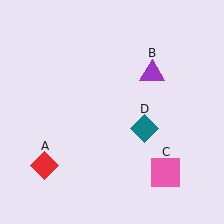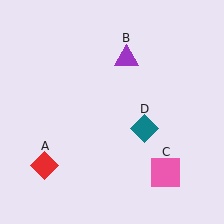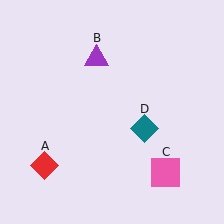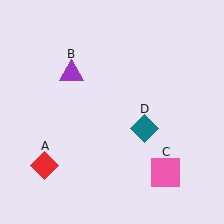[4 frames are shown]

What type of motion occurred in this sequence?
The purple triangle (object B) rotated counterclockwise around the center of the scene.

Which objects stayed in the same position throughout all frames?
Red diamond (object A) and pink square (object C) and teal diamond (object D) remained stationary.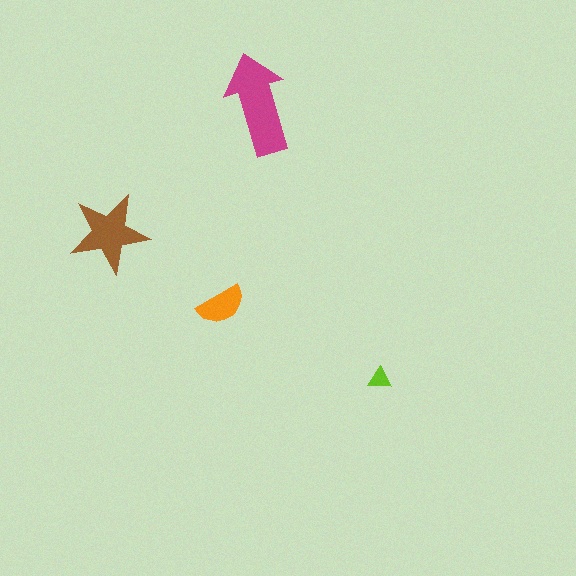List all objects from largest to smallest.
The magenta arrow, the brown star, the orange semicircle, the lime triangle.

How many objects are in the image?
There are 4 objects in the image.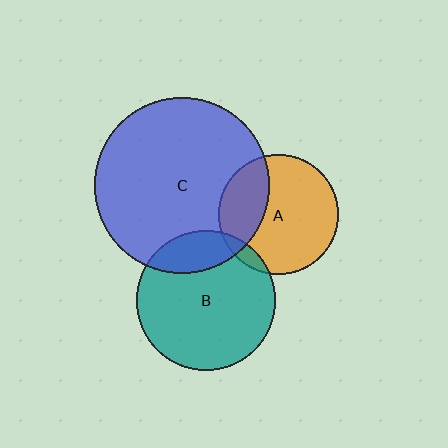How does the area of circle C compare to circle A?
Approximately 2.1 times.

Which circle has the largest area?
Circle C (blue).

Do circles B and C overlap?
Yes.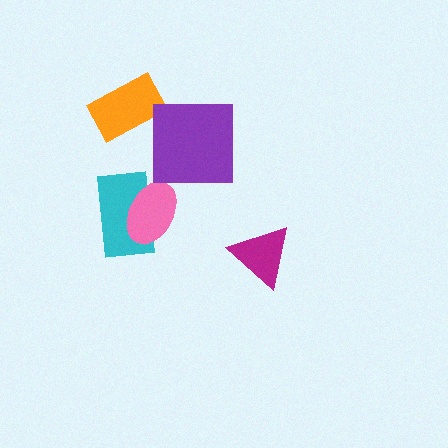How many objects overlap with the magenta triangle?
0 objects overlap with the magenta triangle.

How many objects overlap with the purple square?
0 objects overlap with the purple square.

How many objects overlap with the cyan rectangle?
1 object overlaps with the cyan rectangle.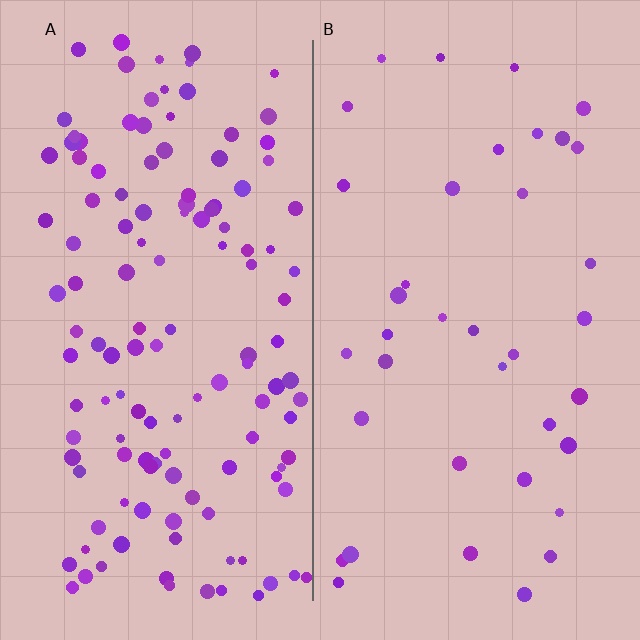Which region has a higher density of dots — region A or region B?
A (the left).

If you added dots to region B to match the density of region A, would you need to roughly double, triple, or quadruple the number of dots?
Approximately triple.